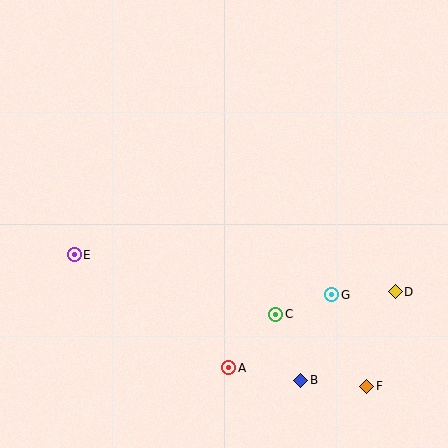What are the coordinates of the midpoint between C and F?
The midpoint between C and F is at (321, 350).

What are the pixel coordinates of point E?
Point E is at (74, 255).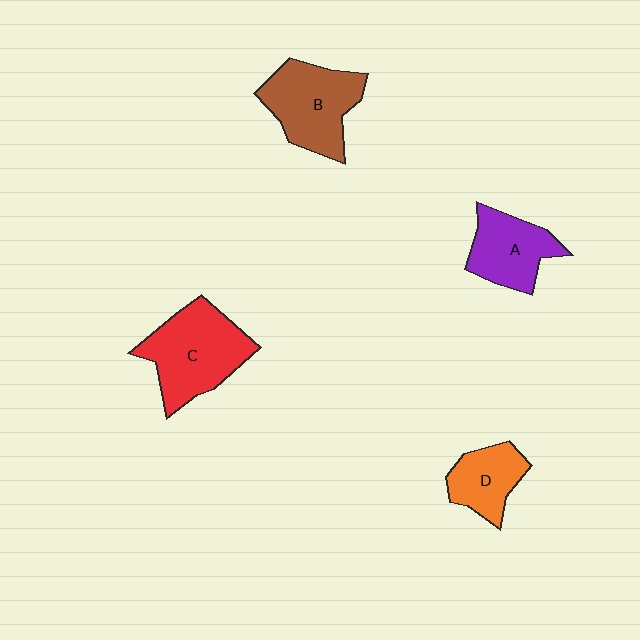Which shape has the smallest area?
Shape D (orange).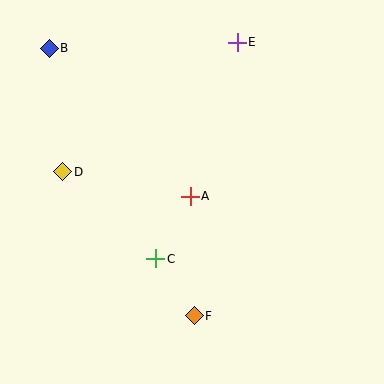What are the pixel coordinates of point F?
Point F is at (194, 316).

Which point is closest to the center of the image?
Point A at (190, 197) is closest to the center.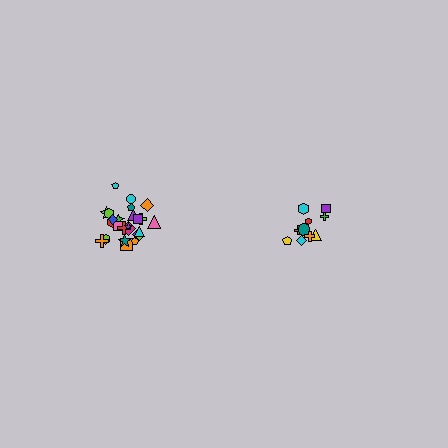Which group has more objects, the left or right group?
The left group.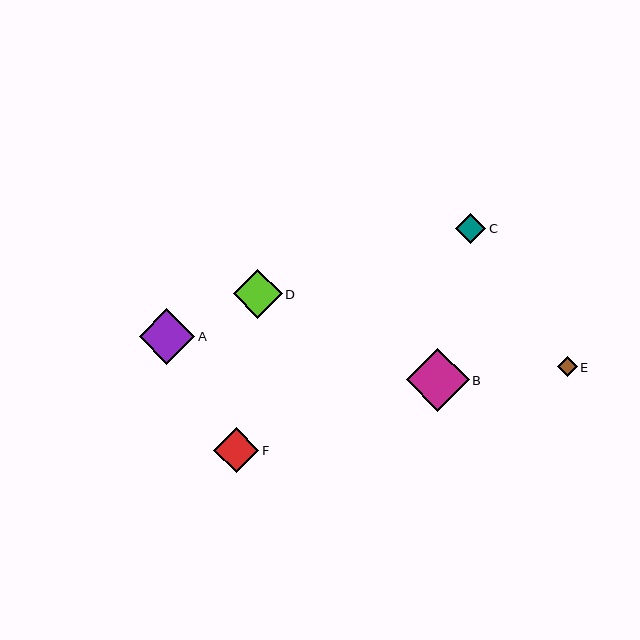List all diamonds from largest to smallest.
From largest to smallest: B, A, D, F, C, E.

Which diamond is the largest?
Diamond B is the largest with a size of approximately 63 pixels.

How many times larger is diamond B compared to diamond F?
Diamond B is approximately 1.4 times the size of diamond F.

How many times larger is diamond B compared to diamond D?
Diamond B is approximately 1.3 times the size of diamond D.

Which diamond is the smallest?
Diamond E is the smallest with a size of approximately 20 pixels.